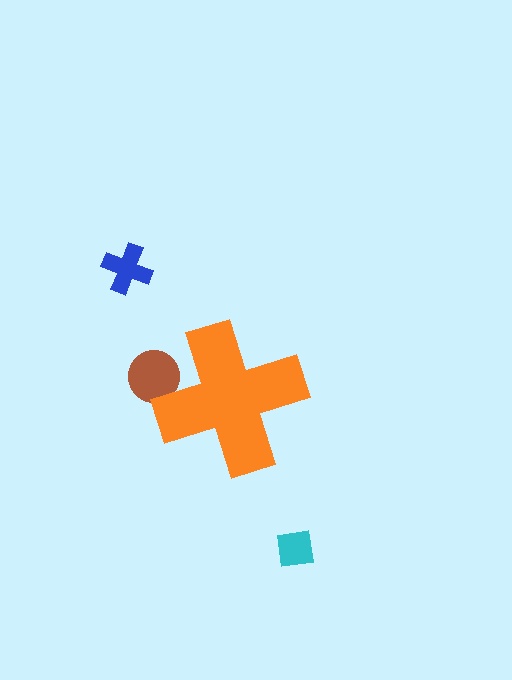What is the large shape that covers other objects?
An orange cross.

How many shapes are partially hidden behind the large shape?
1 shape is partially hidden.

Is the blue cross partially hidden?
No, the blue cross is fully visible.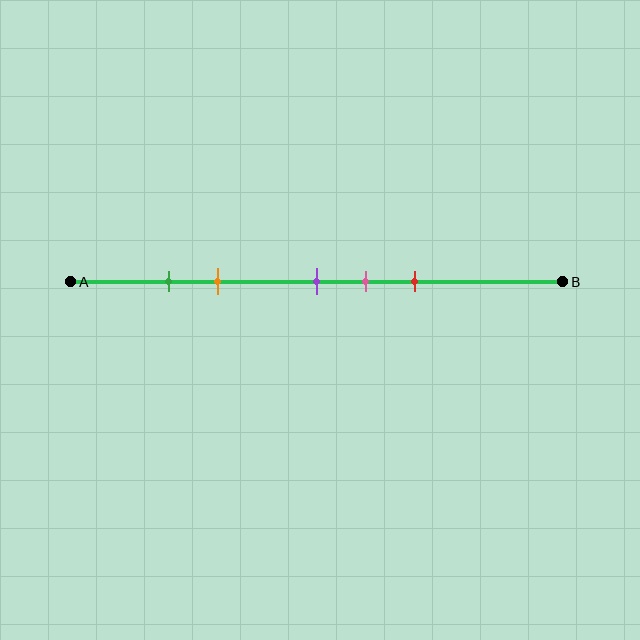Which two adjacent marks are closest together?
The green and orange marks are the closest adjacent pair.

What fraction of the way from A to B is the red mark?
The red mark is approximately 70% (0.7) of the way from A to B.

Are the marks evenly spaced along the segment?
No, the marks are not evenly spaced.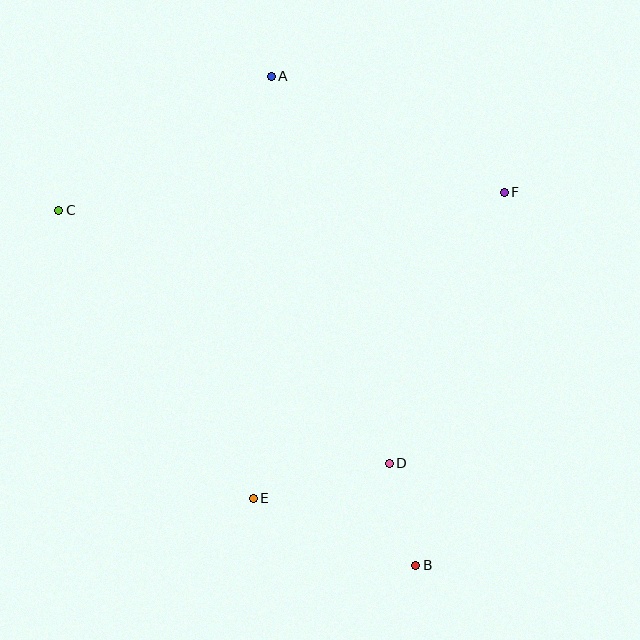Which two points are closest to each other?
Points B and D are closest to each other.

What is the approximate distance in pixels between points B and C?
The distance between B and C is approximately 503 pixels.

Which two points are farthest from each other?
Points A and B are farthest from each other.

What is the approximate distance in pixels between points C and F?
The distance between C and F is approximately 446 pixels.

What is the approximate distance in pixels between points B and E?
The distance between B and E is approximately 176 pixels.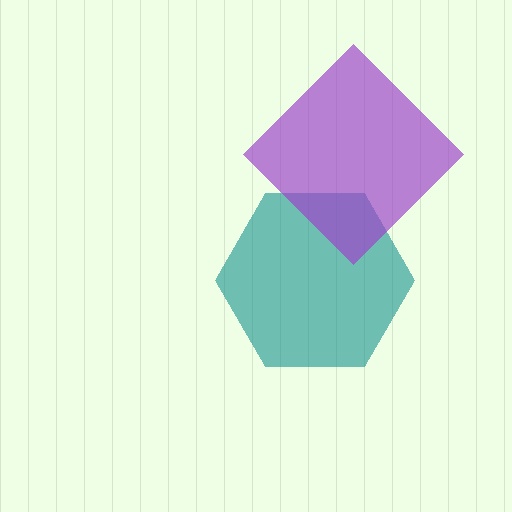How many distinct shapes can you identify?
There are 2 distinct shapes: a teal hexagon, a purple diamond.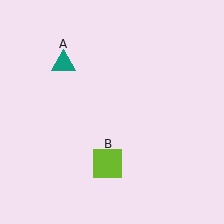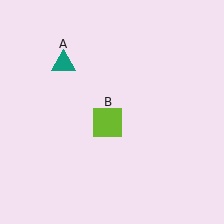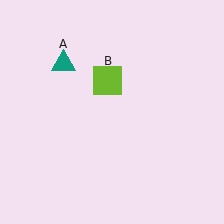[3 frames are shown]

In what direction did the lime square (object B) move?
The lime square (object B) moved up.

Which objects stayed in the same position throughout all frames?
Teal triangle (object A) remained stationary.